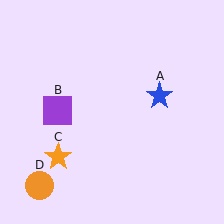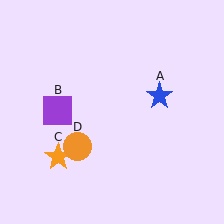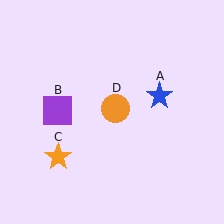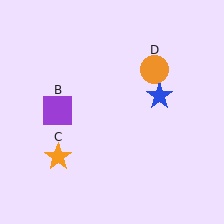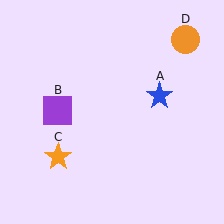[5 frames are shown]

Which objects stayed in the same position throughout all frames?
Blue star (object A) and purple square (object B) and orange star (object C) remained stationary.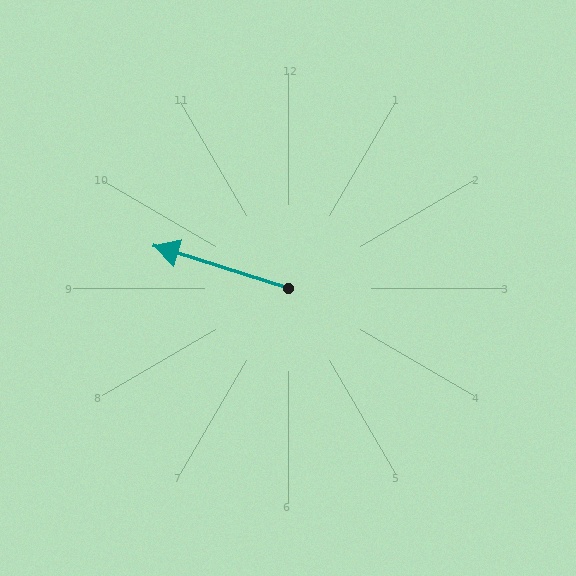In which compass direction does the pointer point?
West.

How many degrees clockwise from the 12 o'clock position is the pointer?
Approximately 288 degrees.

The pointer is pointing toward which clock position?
Roughly 10 o'clock.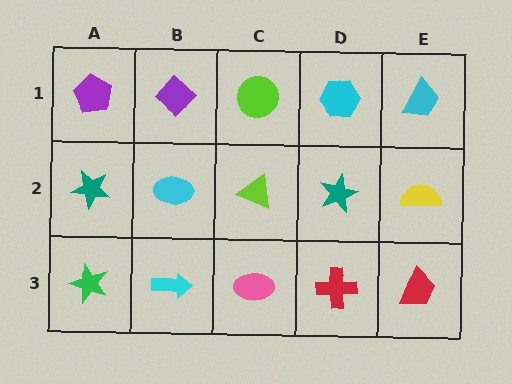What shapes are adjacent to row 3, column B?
A cyan ellipse (row 2, column B), a green star (row 3, column A), a pink ellipse (row 3, column C).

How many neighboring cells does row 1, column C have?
3.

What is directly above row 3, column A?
A teal star.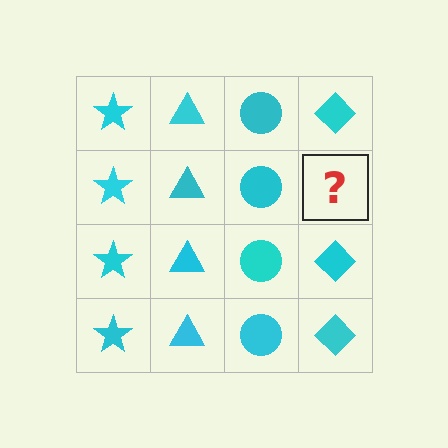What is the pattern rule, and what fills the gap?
The rule is that each column has a consistent shape. The gap should be filled with a cyan diamond.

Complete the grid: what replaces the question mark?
The question mark should be replaced with a cyan diamond.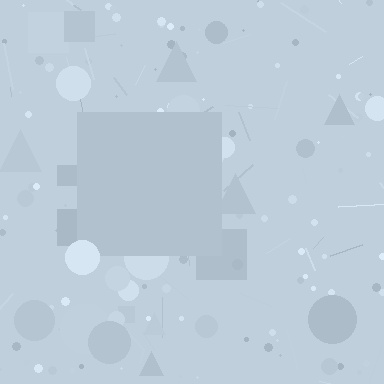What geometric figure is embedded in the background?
A square is embedded in the background.